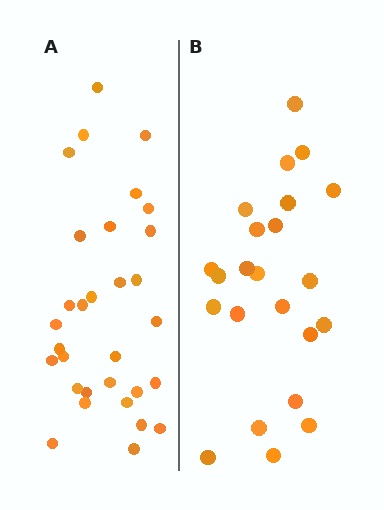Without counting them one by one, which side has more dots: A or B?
Region A (the left region) has more dots.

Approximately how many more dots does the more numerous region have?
Region A has roughly 8 or so more dots than region B.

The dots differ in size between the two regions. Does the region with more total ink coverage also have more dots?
No. Region B has more total ink coverage because its dots are larger, but region A actually contains more individual dots. Total area can be misleading — the number of items is what matters here.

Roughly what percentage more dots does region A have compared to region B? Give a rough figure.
About 35% more.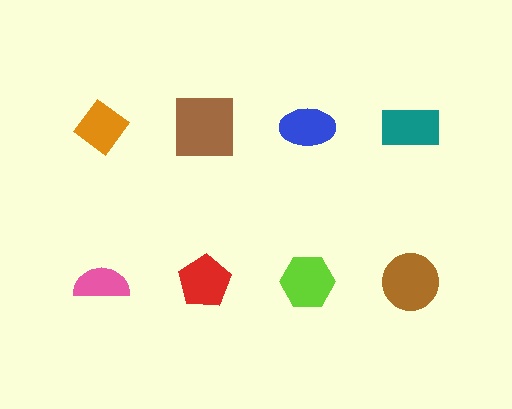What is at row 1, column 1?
An orange diamond.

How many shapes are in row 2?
4 shapes.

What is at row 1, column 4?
A teal rectangle.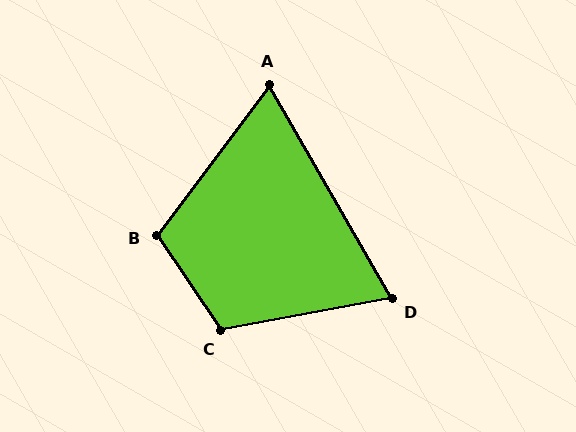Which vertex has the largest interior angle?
C, at approximately 113 degrees.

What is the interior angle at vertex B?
Approximately 109 degrees (obtuse).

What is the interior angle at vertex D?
Approximately 71 degrees (acute).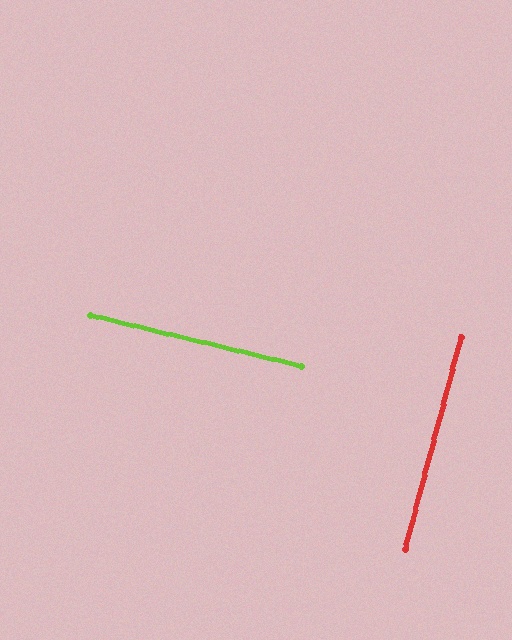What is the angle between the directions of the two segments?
Approximately 89 degrees.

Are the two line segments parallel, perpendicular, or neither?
Perpendicular — they meet at approximately 89°.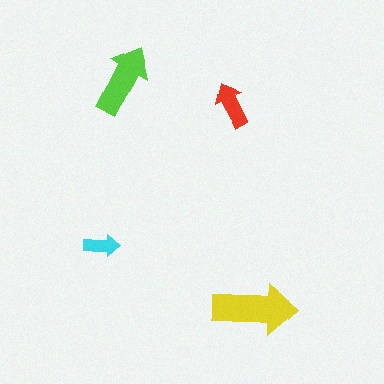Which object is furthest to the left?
The cyan arrow is leftmost.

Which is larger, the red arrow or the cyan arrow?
The red one.